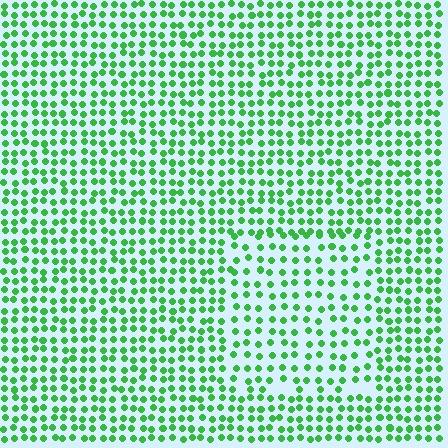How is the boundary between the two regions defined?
The boundary is defined by a change in element density (approximately 1.5x ratio). All elements are the same color, size, and shape.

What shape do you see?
I see a rectangle.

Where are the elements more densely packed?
The elements are more densely packed outside the rectangle boundary.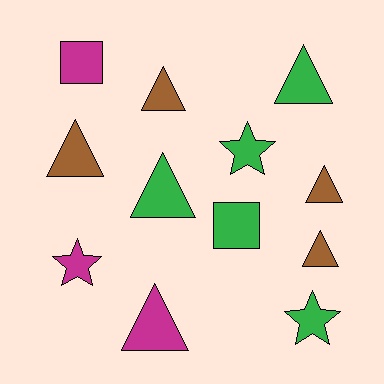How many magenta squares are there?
There is 1 magenta square.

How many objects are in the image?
There are 12 objects.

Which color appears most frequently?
Green, with 5 objects.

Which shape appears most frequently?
Triangle, with 7 objects.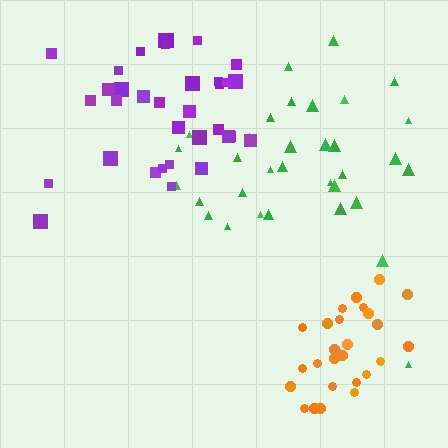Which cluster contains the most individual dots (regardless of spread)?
Purple (35).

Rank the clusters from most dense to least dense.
orange, purple, green.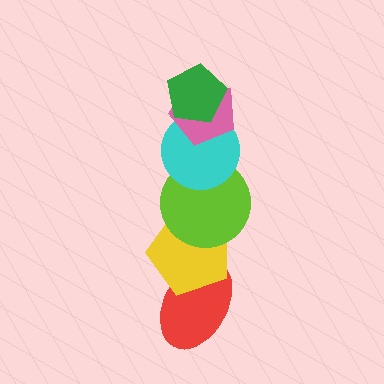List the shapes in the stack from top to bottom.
From top to bottom: the green pentagon, the pink pentagon, the cyan circle, the lime circle, the yellow pentagon, the red ellipse.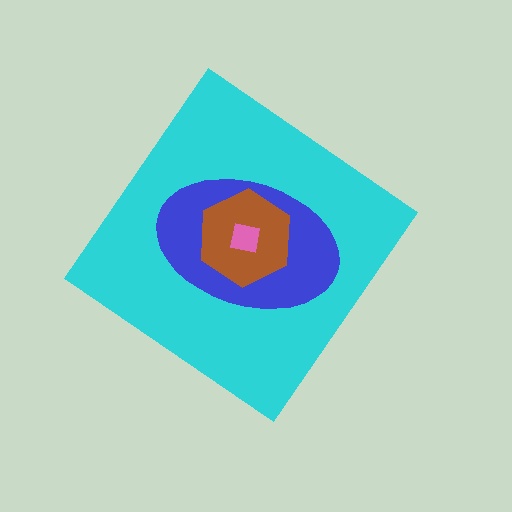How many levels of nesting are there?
4.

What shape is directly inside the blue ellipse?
The brown hexagon.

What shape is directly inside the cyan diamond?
The blue ellipse.